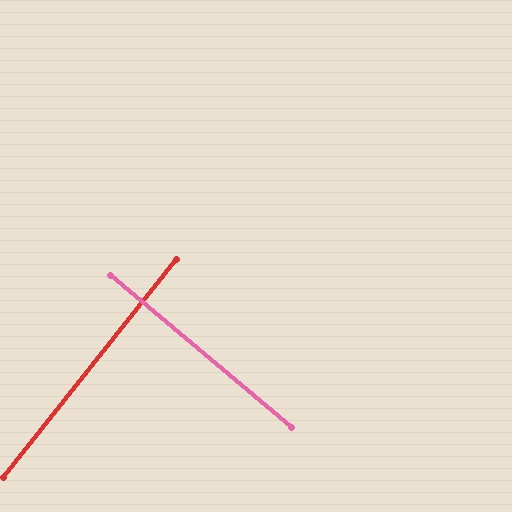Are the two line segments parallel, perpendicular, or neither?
Perpendicular — they meet at approximately 89°.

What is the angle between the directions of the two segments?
Approximately 89 degrees.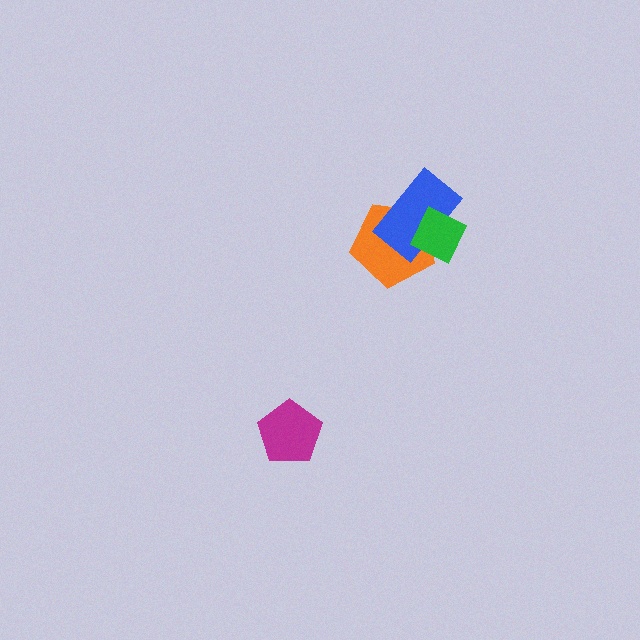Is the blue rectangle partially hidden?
Yes, it is partially covered by another shape.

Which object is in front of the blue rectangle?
The green diamond is in front of the blue rectangle.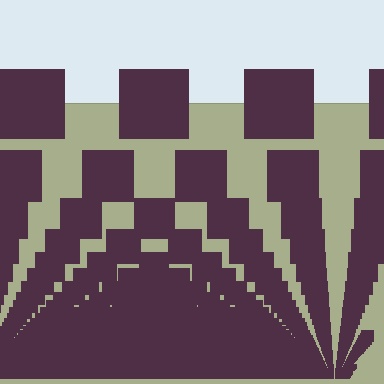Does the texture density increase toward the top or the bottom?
Density increases toward the bottom.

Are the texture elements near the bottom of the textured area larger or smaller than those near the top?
Smaller. The gradient is inverted — elements near the bottom are smaller and denser.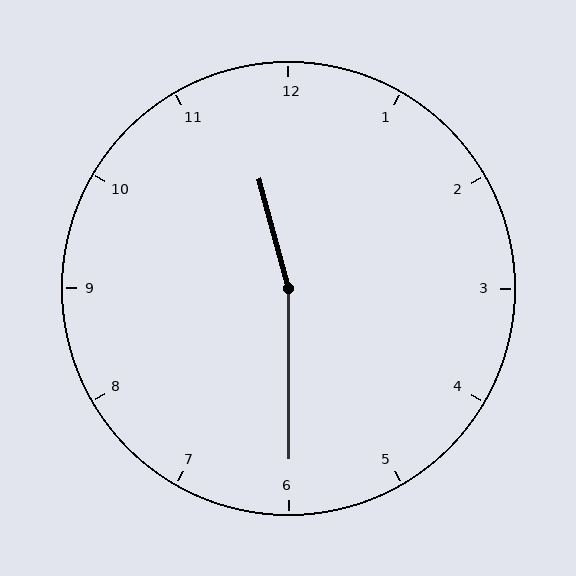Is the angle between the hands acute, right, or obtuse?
It is obtuse.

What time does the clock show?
11:30.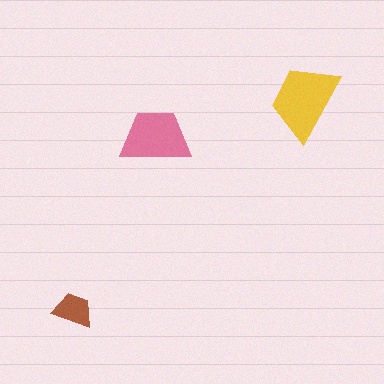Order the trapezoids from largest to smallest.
the yellow one, the pink one, the brown one.